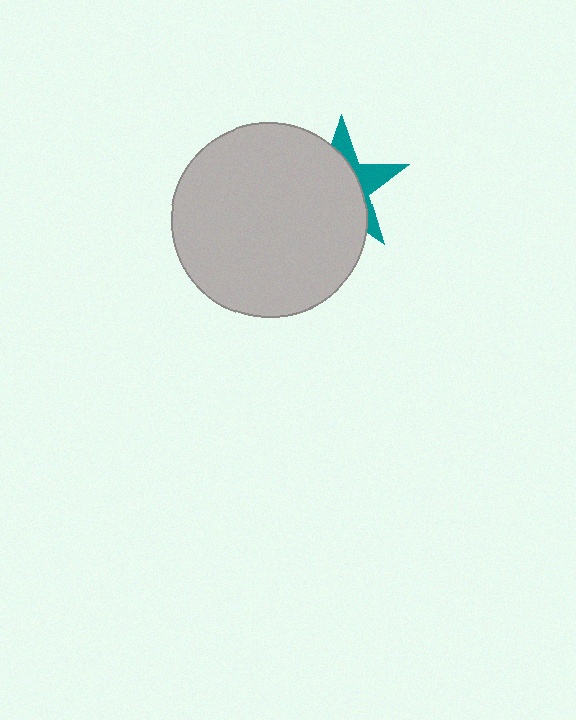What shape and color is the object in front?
The object in front is a light gray circle.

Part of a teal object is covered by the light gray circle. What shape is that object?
It is a star.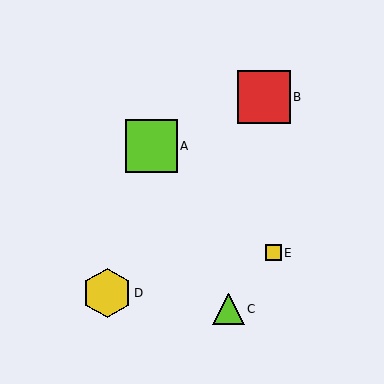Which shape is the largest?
The red square (labeled B) is the largest.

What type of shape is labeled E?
Shape E is a yellow square.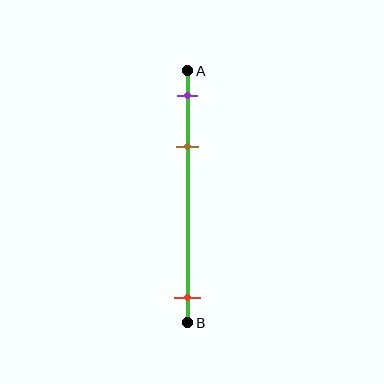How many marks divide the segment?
There are 3 marks dividing the segment.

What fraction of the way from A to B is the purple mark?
The purple mark is approximately 10% (0.1) of the way from A to B.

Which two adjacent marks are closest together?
The purple and brown marks are the closest adjacent pair.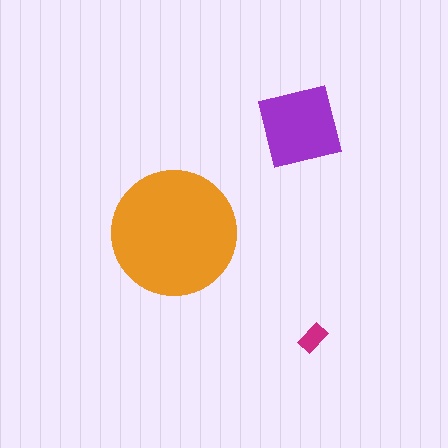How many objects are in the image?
There are 3 objects in the image.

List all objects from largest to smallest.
The orange circle, the purple square, the magenta rectangle.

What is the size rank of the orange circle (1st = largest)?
1st.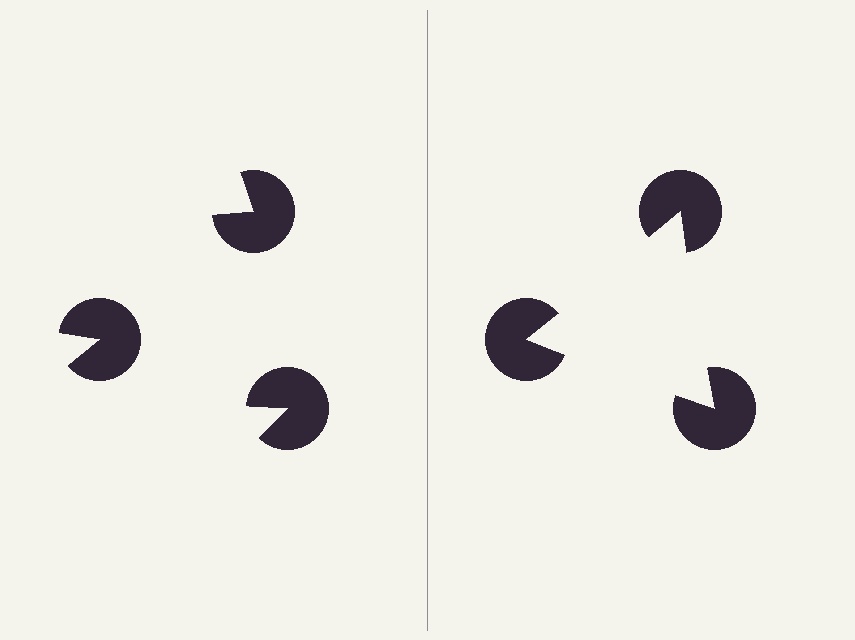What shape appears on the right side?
An illusory triangle.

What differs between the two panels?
The pac-man discs are positioned identically on both sides; only the wedge orientations differ. On the right they align to a triangle; on the left they are misaligned.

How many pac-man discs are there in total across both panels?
6 — 3 on each side.